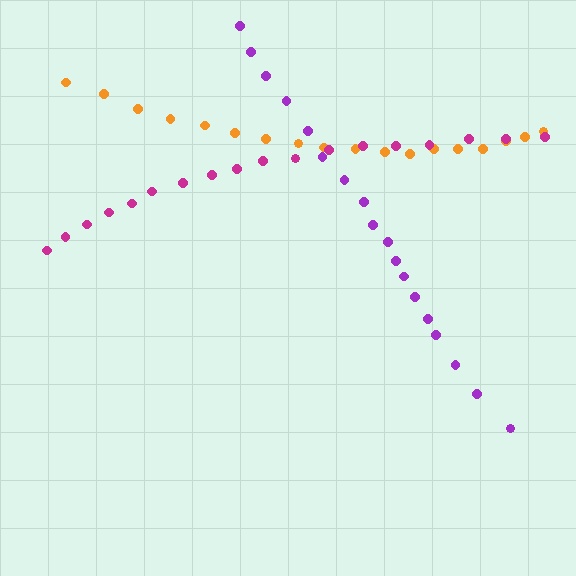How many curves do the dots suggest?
There are 3 distinct paths.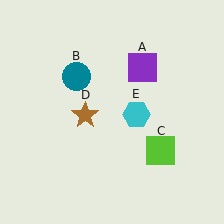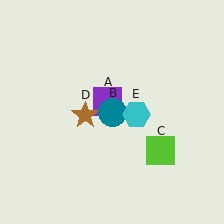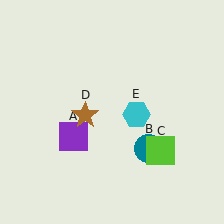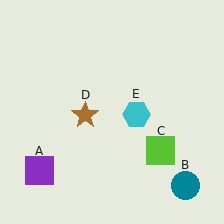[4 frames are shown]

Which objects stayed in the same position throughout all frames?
Lime square (object C) and brown star (object D) and cyan hexagon (object E) remained stationary.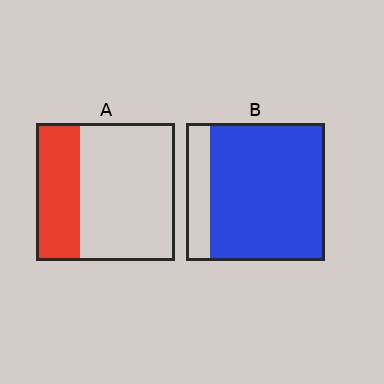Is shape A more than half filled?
No.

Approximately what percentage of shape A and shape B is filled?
A is approximately 30% and B is approximately 85%.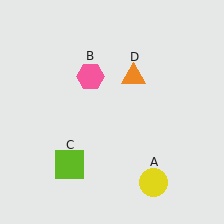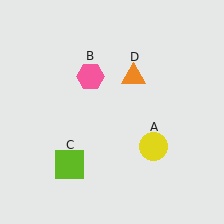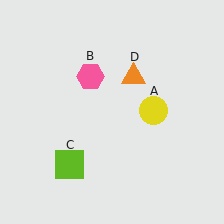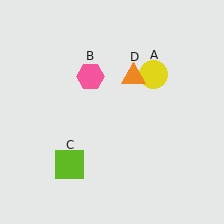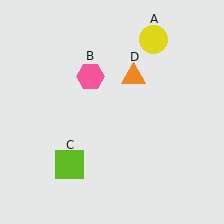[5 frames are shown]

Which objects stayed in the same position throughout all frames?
Pink hexagon (object B) and lime square (object C) and orange triangle (object D) remained stationary.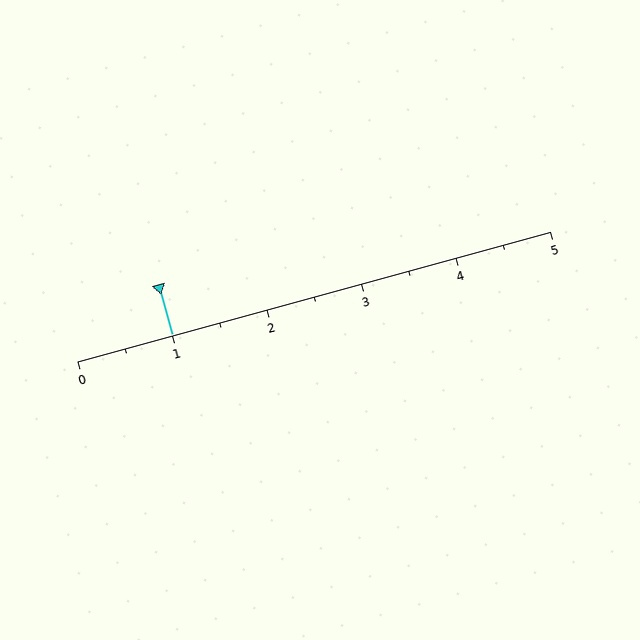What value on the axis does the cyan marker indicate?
The marker indicates approximately 1.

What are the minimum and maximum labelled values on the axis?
The axis runs from 0 to 5.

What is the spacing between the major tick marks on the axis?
The major ticks are spaced 1 apart.